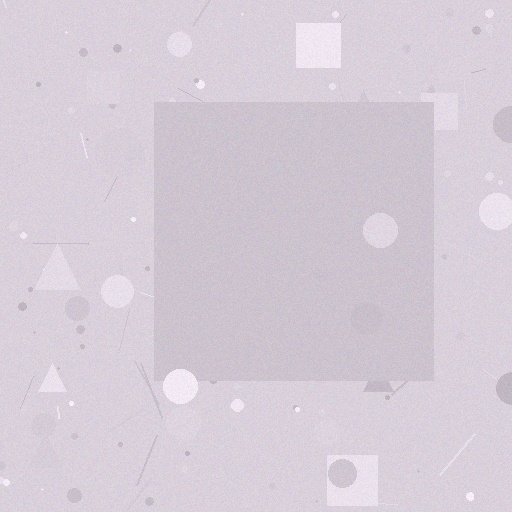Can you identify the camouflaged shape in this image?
The camouflaged shape is a square.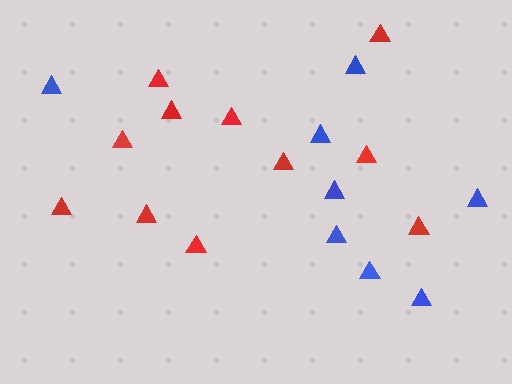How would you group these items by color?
There are 2 groups: one group of blue triangles (8) and one group of red triangles (11).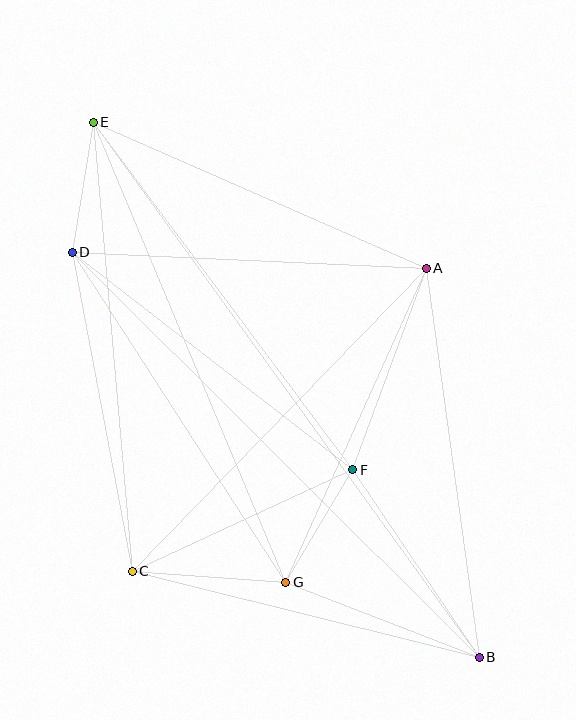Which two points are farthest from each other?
Points B and E are farthest from each other.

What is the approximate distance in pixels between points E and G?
The distance between E and G is approximately 499 pixels.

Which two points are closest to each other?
Points F and G are closest to each other.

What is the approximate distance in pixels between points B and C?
The distance between B and C is approximately 357 pixels.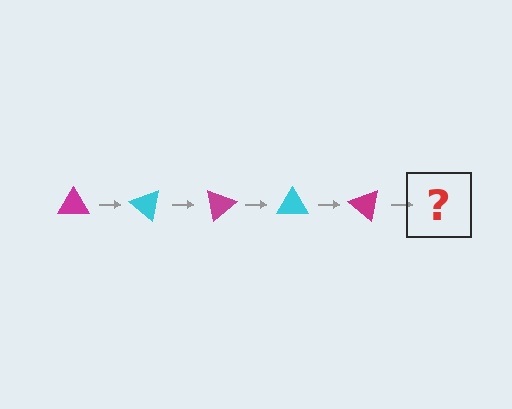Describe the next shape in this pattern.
It should be a cyan triangle, rotated 200 degrees from the start.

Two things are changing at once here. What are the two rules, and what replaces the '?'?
The two rules are that it rotates 40 degrees each step and the color cycles through magenta and cyan. The '?' should be a cyan triangle, rotated 200 degrees from the start.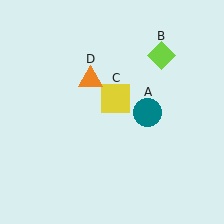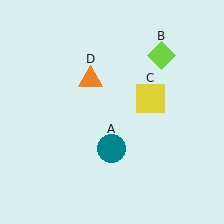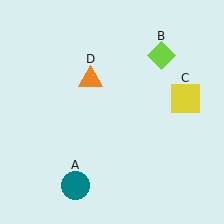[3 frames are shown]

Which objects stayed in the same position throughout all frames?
Lime diamond (object B) and orange triangle (object D) remained stationary.